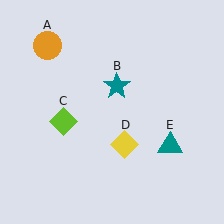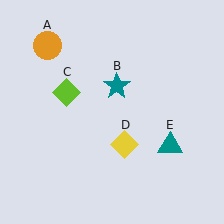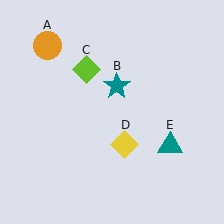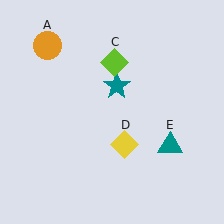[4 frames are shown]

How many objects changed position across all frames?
1 object changed position: lime diamond (object C).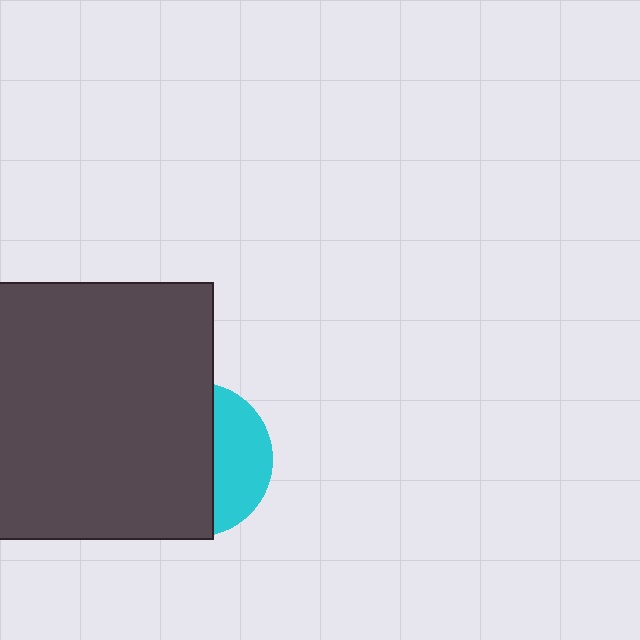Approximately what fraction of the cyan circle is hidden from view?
Roughly 65% of the cyan circle is hidden behind the dark gray square.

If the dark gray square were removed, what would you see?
You would see the complete cyan circle.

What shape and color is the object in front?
The object in front is a dark gray square.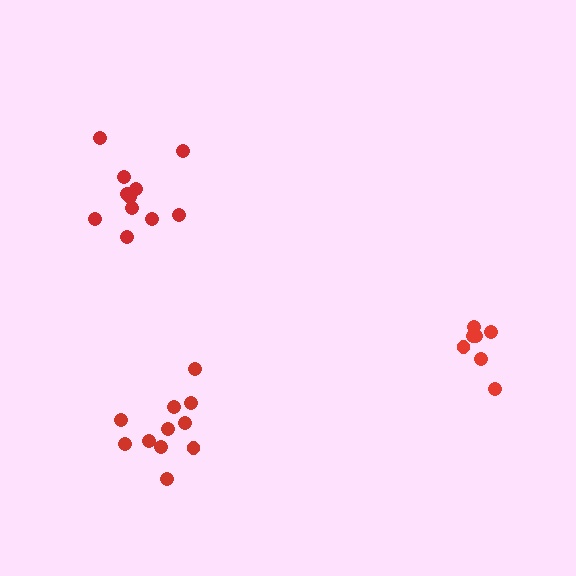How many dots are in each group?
Group 1: 11 dots, Group 2: 11 dots, Group 3: 7 dots (29 total).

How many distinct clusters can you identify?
There are 3 distinct clusters.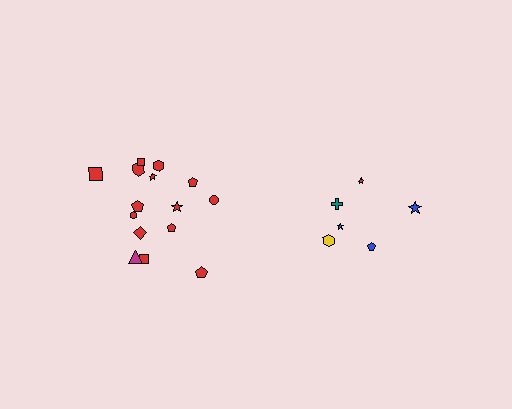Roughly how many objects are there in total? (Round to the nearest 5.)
Roughly 20 objects in total.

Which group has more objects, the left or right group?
The left group.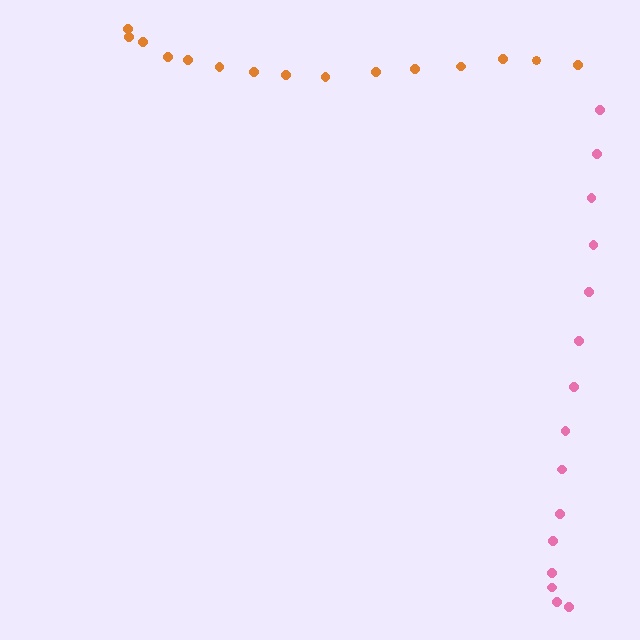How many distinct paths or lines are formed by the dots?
There are 2 distinct paths.